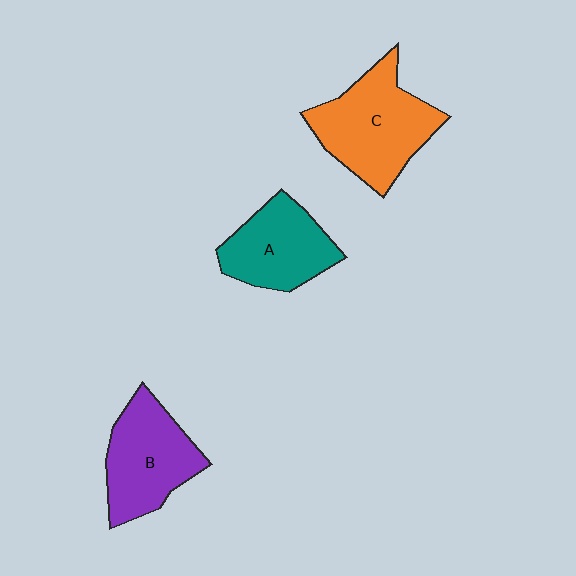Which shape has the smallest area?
Shape A (teal).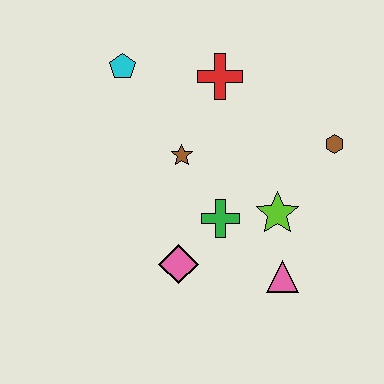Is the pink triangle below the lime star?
Yes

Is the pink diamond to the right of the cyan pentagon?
Yes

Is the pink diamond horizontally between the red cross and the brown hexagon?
No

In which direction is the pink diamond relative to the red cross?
The pink diamond is below the red cross.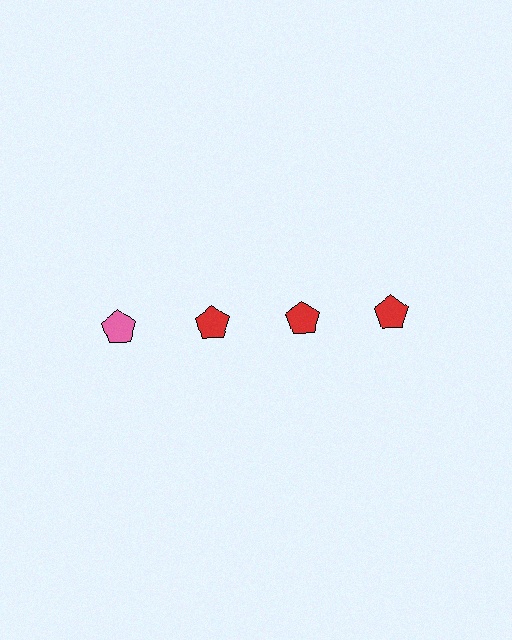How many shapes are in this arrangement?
There are 4 shapes arranged in a grid pattern.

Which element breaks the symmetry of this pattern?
The pink pentagon in the top row, leftmost column breaks the symmetry. All other shapes are red pentagons.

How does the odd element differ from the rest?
It has a different color: pink instead of red.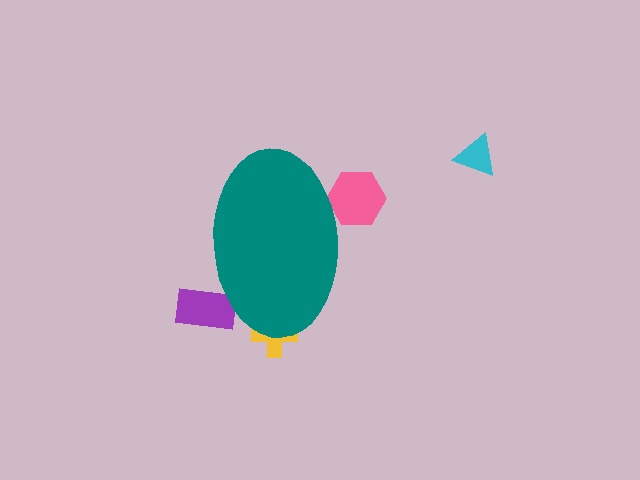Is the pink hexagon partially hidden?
Yes, the pink hexagon is partially hidden behind the teal ellipse.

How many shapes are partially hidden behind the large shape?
3 shapes are partially hidden.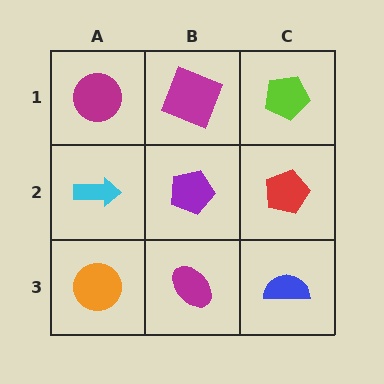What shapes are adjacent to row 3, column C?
A red pentagon (row 2, column C), a magenta ellipse (row 3, column B).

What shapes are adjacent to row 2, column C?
A lime pentagon (row 1, column C), a blue semicircle (row 3, column C), a purple pentagon (row 2, column B).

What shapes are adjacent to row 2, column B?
A magenta square (row 1, column B), a magenta ellipse (row 3, column B), a cyan arrow (row 2, column A), a red pentagon (row 2, column C).